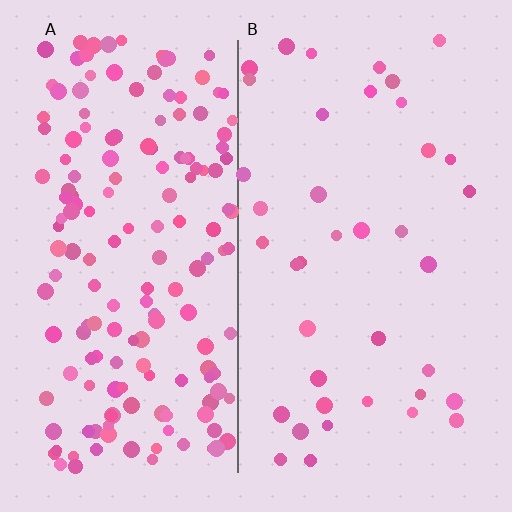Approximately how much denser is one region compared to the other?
Approximately 4.4× — region A over region B.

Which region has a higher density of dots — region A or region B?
A (the left).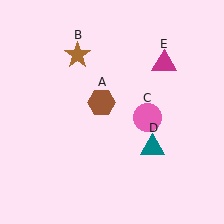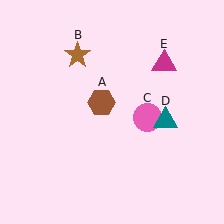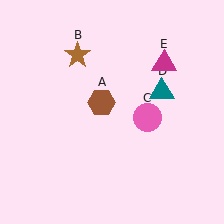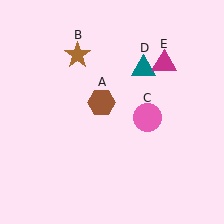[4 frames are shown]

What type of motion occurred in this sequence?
The teal triangle (object D) rotated counterclockwise around the center of the scene.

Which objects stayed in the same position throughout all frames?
Brown hexagon (object A) and brown star (object B) and pink circle (object C) and magenta triangle (object E) remained stationary.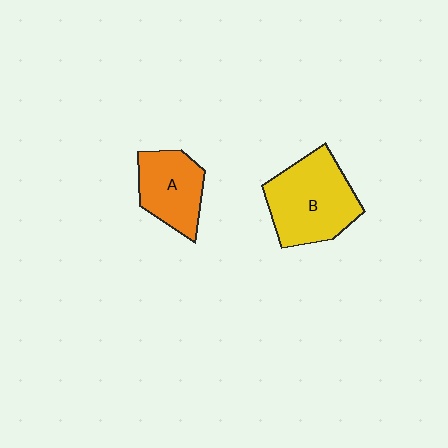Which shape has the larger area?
Shape B (yellow).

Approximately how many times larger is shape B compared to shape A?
Approximately 1.4 times.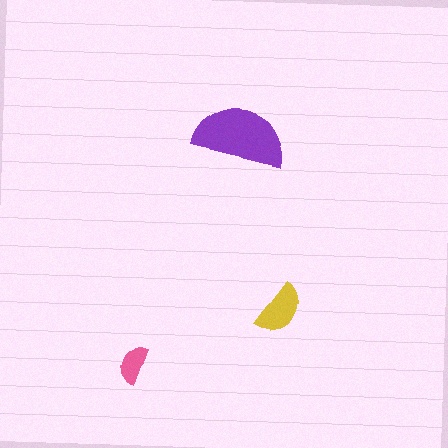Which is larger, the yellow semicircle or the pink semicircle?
The yellow one.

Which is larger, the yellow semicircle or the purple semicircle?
The purple one.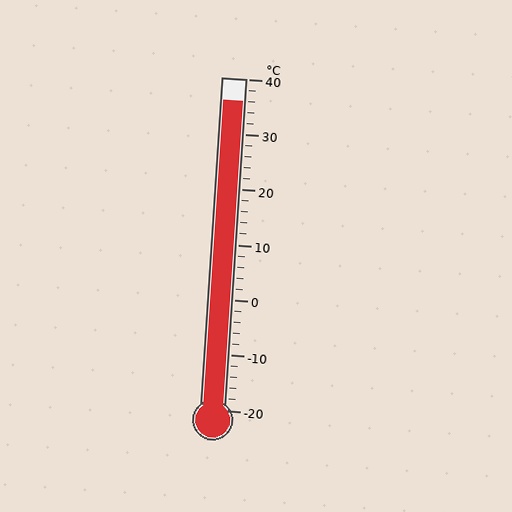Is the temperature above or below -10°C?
The temperature is above -10°C.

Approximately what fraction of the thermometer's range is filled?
The thermometer is filled to approximately 95% of its range.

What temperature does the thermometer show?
The thermometer shows approximately 36°C.